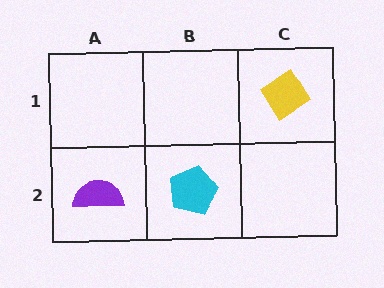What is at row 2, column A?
A purple semicircle.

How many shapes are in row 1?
1 shape.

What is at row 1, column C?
A yellow diamond.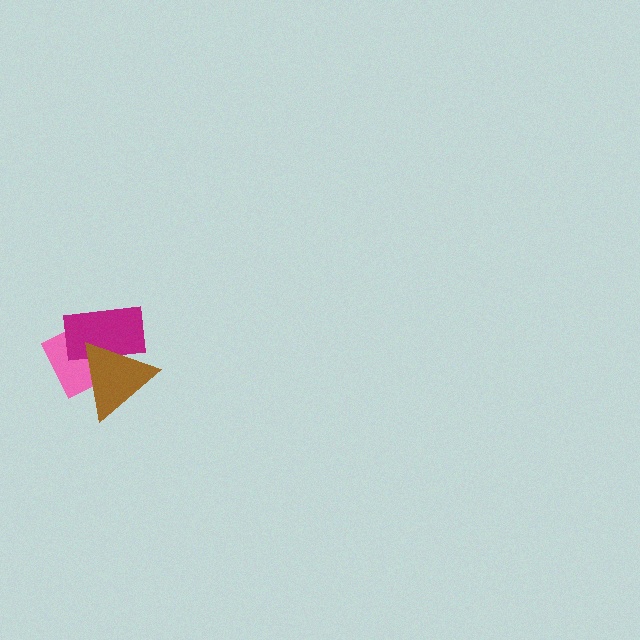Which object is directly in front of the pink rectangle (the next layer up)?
The magenta rectangle is directly in front of the pink rectangle.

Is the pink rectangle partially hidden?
Yes, it is partially covered by another shape.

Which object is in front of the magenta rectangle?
The brown triangle is in front of the magenta rectangle.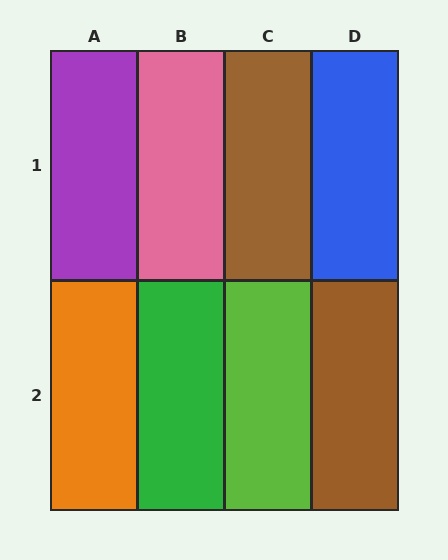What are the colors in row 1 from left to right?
Purple, pink, brown, blue.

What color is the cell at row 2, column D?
Brown.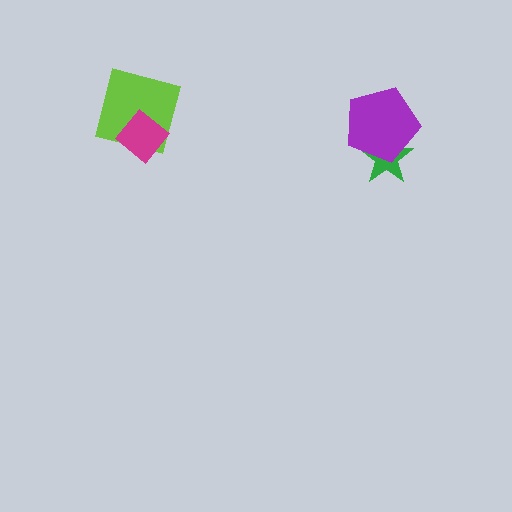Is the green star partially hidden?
Yes, it is partially covered by another shape.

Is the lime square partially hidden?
Yes, it is partially covered by another shape.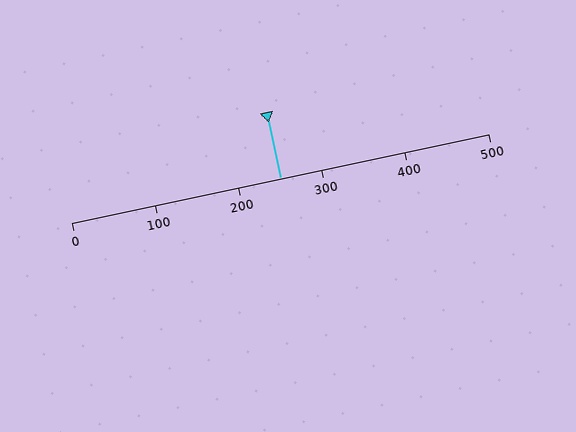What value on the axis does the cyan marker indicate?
The marker indicates approximately 250.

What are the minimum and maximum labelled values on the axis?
The axis runs from 0 to 500.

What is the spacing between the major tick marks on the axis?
The major ticks are spaced 100 apart.